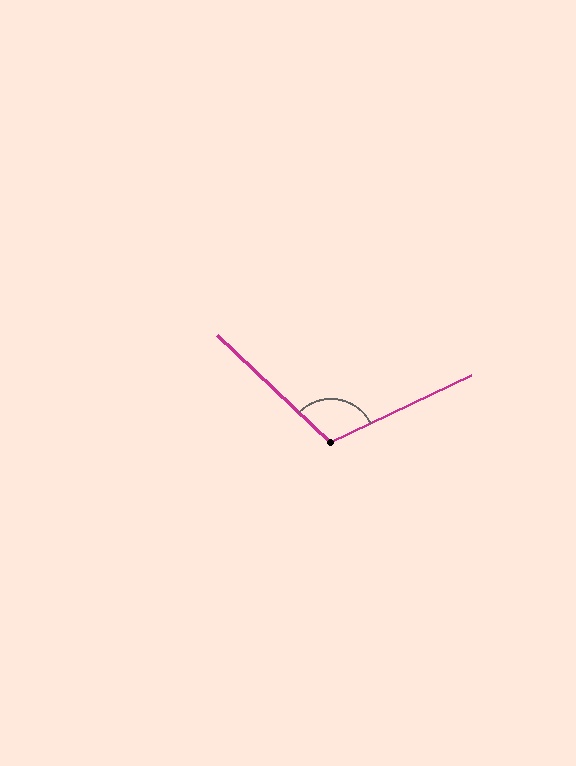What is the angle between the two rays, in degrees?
Approximately 112 degrees.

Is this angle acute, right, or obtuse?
It is obtuse.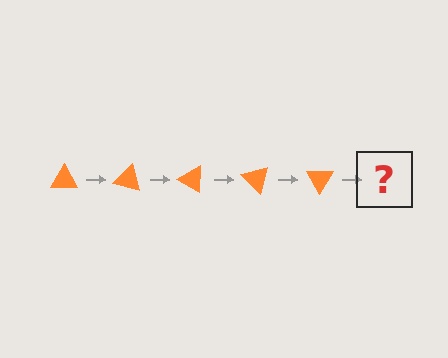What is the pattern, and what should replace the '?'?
The pattern is that the triangle rotates 15 degrees each step. The '?' should be an orange triangle rotated 75 degrees.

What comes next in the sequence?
The next element should be an orange triangle rotated 75 degrees.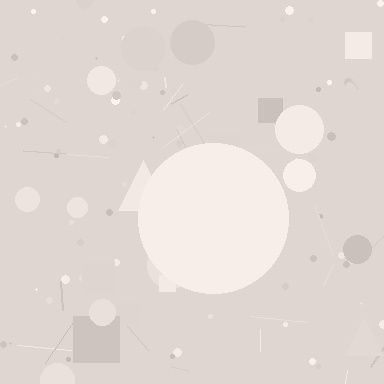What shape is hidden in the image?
A circle is hidden in the image.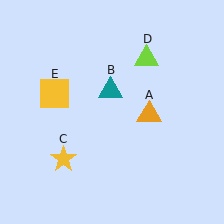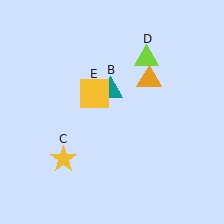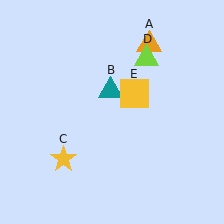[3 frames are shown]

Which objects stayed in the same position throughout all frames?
Teal triangle (object B) and yellow star (object C) and lime triangle (object D) remained stationary.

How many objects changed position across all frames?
2 objects changed position: orange triangle (object A), yellow square (object E).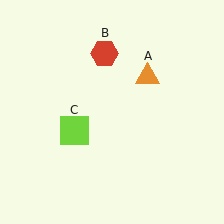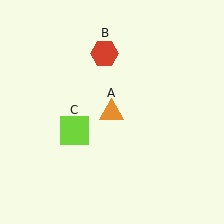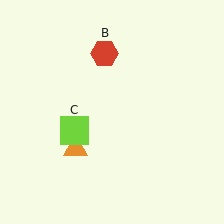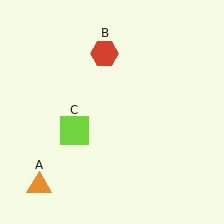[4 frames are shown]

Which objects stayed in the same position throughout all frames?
Red hexagon (object B) and lime square (object C) remained stationary.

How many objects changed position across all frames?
1 object changed position: orange triangle (object A).